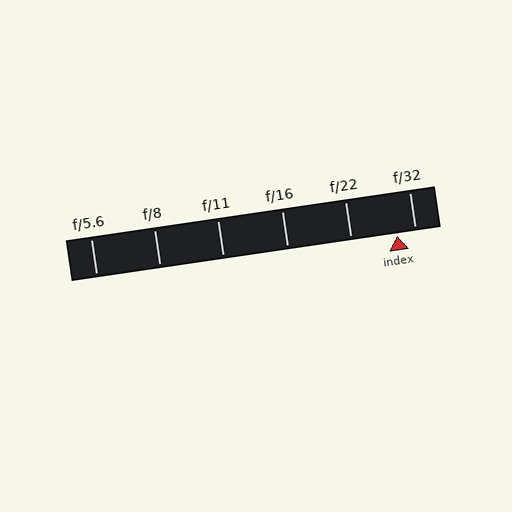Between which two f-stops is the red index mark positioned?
The index mark is between f/22 and f/32.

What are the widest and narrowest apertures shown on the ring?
The widest aperture shown is f/5.6 and the narrowest is f/32.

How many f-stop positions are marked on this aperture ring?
There are 6 f-stop positions marked.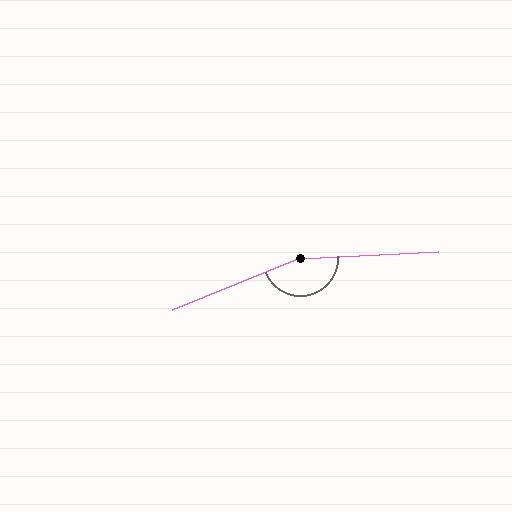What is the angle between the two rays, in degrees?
Approximately 161 degrees.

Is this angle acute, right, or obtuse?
It is obtuse.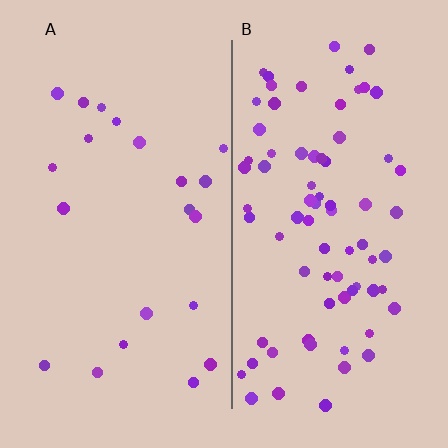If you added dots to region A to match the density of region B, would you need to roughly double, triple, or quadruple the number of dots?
Approximately quadruple.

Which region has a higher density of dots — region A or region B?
B (the right).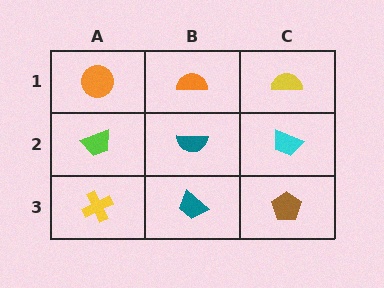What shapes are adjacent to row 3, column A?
A lime trapezoid (row 2, column A), a teal trapezoid (row 3, column B).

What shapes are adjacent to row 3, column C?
A cyan trapezoid (row 2, column C), a teal trapezoid (row 3, column B).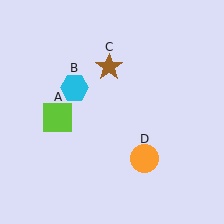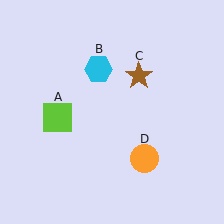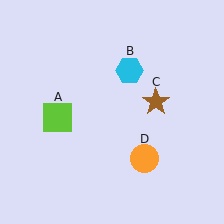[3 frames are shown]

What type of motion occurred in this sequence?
The cyan hexagon (object B), brown star (object C) rotated clockwise around the center of the scene.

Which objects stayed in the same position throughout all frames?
Lime square (object A) and orange circle (object D) remained stationary.